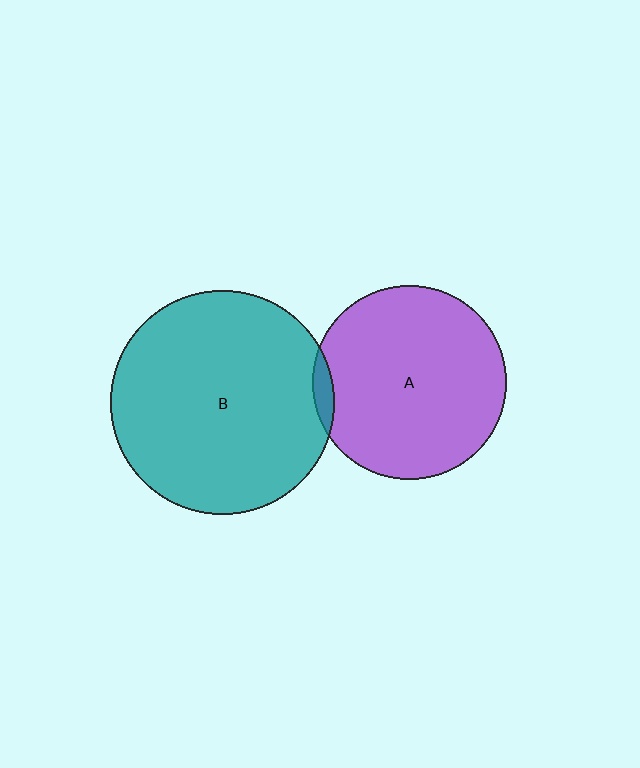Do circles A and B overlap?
Yes.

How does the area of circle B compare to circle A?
Approximately 1.3 times.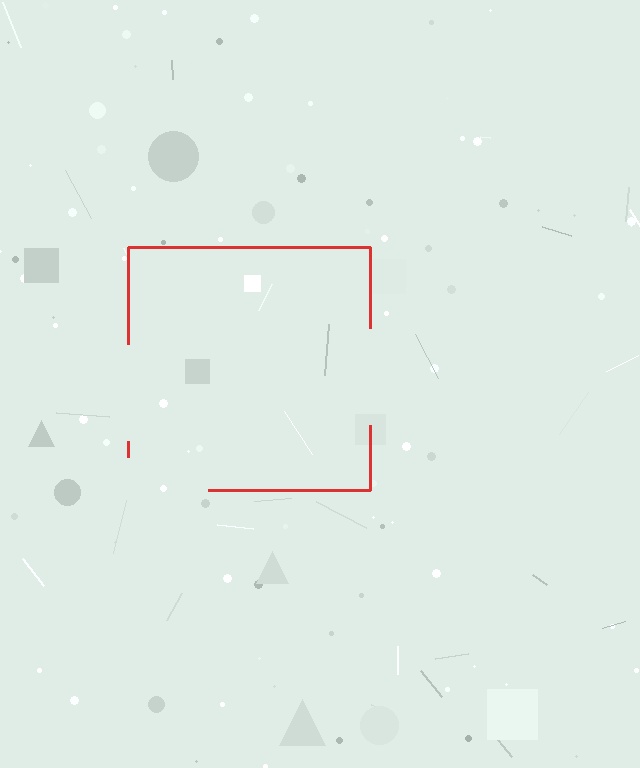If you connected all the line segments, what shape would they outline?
They would outline a square.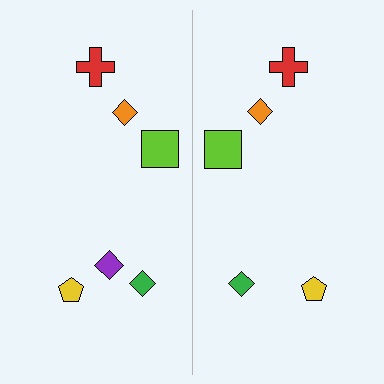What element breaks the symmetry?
A purple diamond is missing from the right side.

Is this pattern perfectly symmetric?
No, the pattern is not perfectly symmetric. A purple diamond is missing from the right side.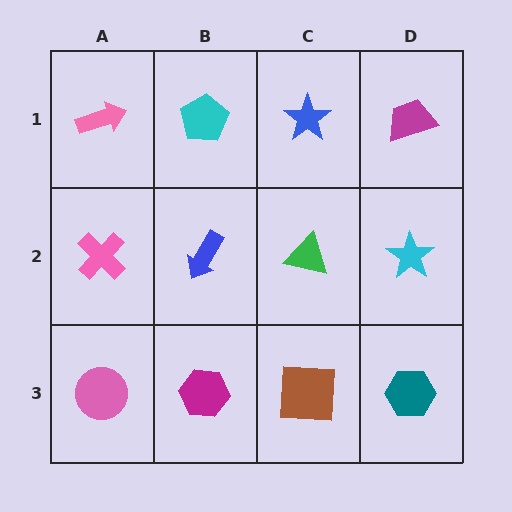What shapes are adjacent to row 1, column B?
A blue arrow (row 2, column B), a pink arrow (row 1, column A), a blue star (row 1, column C).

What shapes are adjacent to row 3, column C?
A green triangle (row 2, column C), a magenta hexagon (row 3, column B), a teal hexagon (row 3, column D).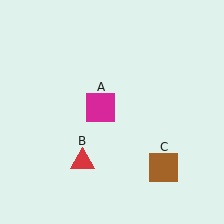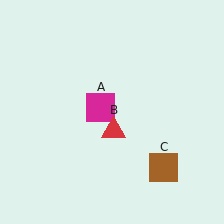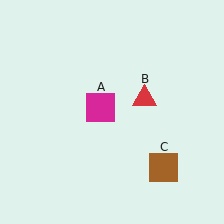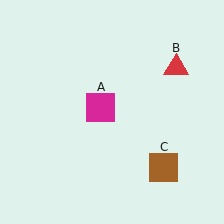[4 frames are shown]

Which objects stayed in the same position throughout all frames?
Magenta square (object A) and brown square (object C) remained stationary.